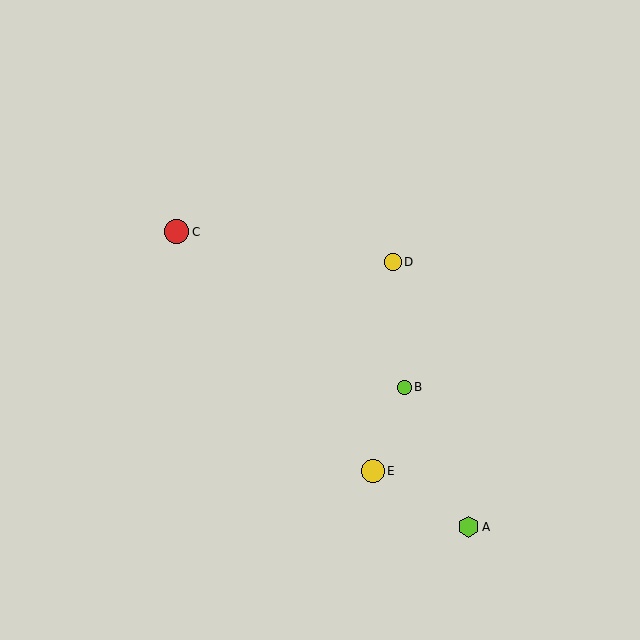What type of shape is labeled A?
Shape A is a lime hexagon.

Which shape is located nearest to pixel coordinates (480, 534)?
The lime hexagon (labeled A) at (468, 527) is nearest to that location.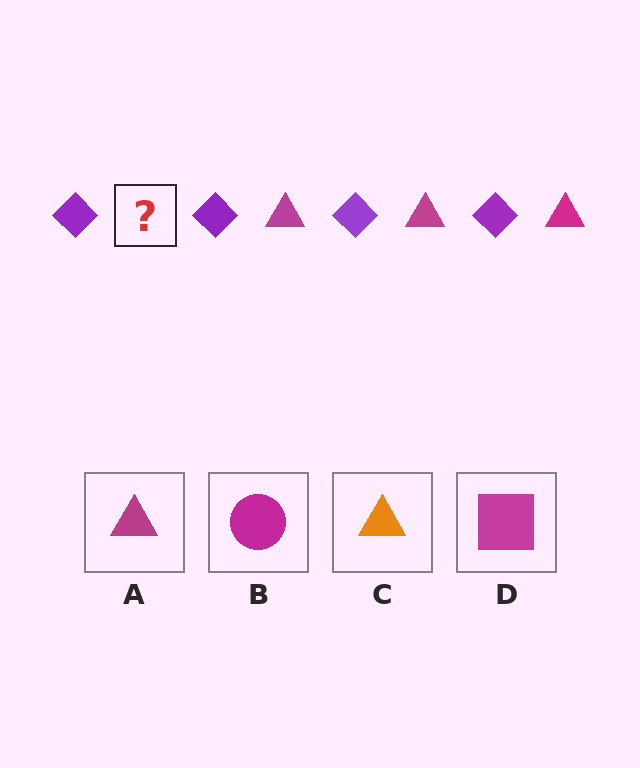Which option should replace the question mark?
Option A.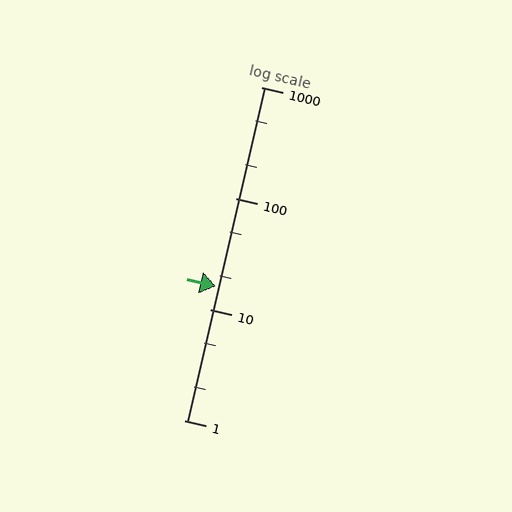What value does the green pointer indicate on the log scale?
The pointer indicates approximately 16.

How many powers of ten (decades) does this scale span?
The scale spans 3 decades, from 1 to 1000.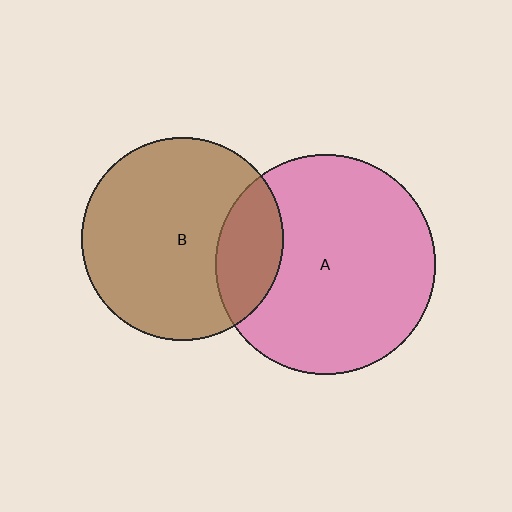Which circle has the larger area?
Circle A (pink).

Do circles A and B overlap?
Yes.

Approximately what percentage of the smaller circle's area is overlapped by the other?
Approximately 20%.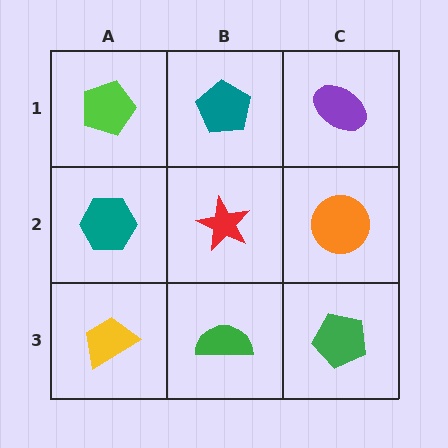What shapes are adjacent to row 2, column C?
A purple ellipse (row 1, column C), a green pentagon (row 3, column C), a red star (row 2, column B).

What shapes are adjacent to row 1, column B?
A red star (row 2, column B), a lime pentagon (row 1, column A), a purple ellipse (row 1, column C).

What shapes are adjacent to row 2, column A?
A lime pentagon (row 1, column A), a yellow trapezoid (row 3, column A), a red star (row 2, column B).